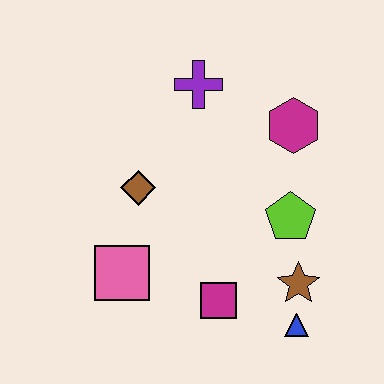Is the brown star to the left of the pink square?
No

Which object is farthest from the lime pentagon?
The pink square is farthest from the lime pentagon.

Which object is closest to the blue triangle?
The brown star is closest to the blue triangle.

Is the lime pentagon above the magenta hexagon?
No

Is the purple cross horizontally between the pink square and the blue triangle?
Yes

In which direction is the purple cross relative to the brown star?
The purple cross is above the brown star.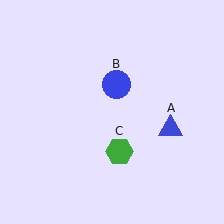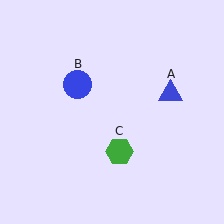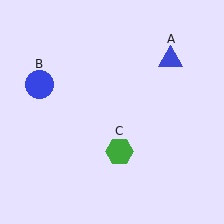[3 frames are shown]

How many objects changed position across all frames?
2 objects changed position: blue triangle (object A), blue circle (object B).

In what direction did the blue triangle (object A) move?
The blue triangle (object A) moved up.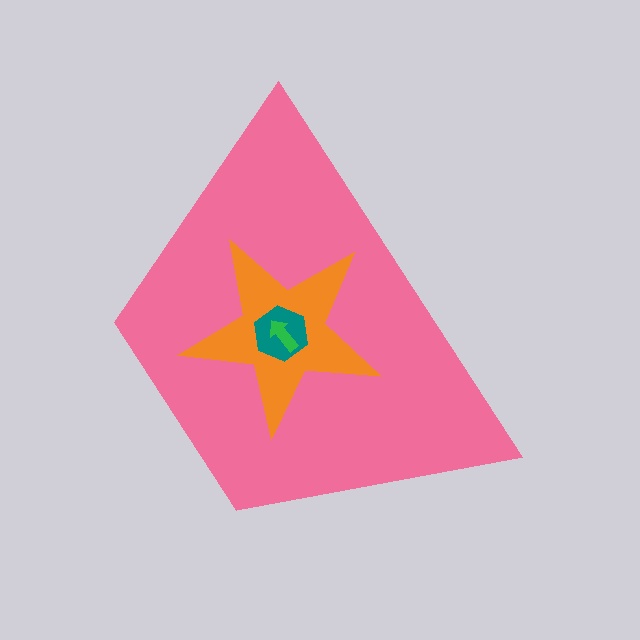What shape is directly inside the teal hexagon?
The green arrow.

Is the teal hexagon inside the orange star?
Yes.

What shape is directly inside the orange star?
The teal hexagon.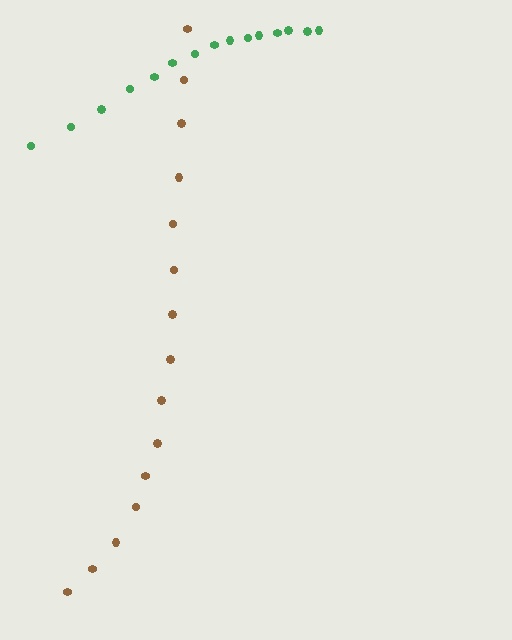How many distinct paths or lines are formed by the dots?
There are 2 distinct paths.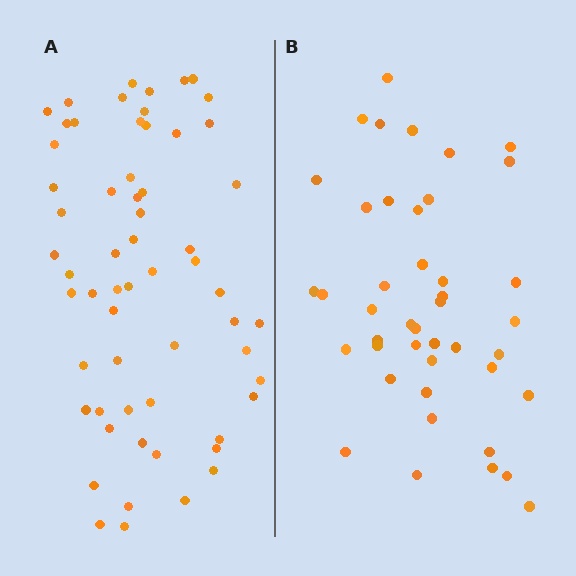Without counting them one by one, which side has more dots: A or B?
Region A (the left region) has more dots.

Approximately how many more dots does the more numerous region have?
Region A has approximately 15 more dots than region B.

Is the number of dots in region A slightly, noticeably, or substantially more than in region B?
Region A has noticeably more, but not dramatically so. The ratio is roughly 1.4 to 1.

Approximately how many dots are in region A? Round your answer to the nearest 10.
About 60 dots.